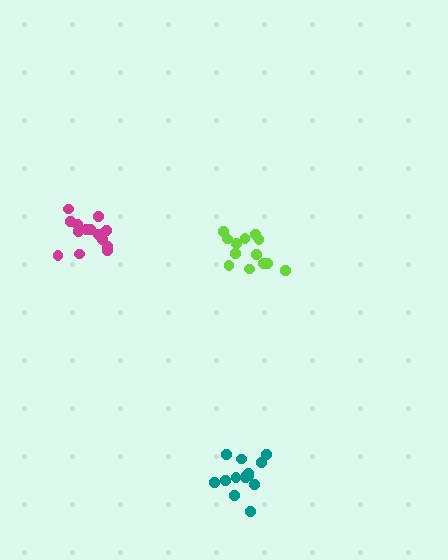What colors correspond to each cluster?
The clusters are colored: teal, lime, magenta.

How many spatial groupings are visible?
There are 3 spatial groupings.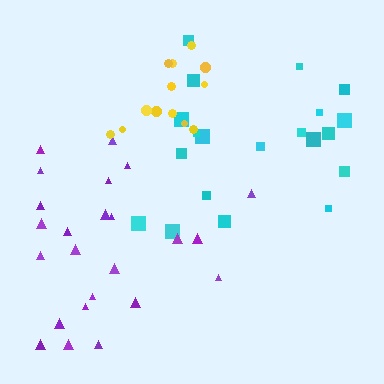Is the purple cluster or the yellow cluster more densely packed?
Yellow.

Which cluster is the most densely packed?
Yellow.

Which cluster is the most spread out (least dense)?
Cyan.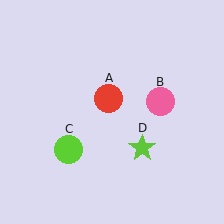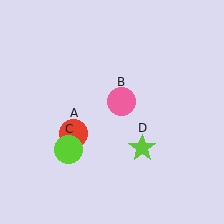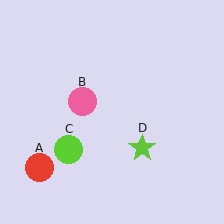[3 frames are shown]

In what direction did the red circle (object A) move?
The red circle (object A) moved down and to the left.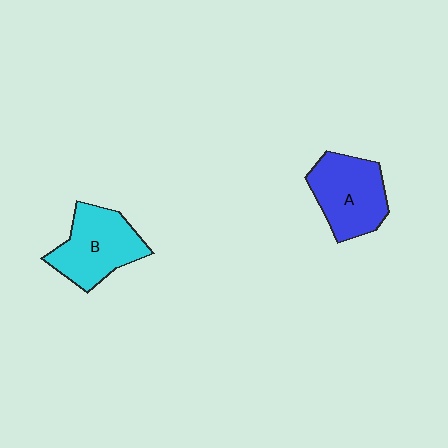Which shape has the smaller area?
Shape A (blue).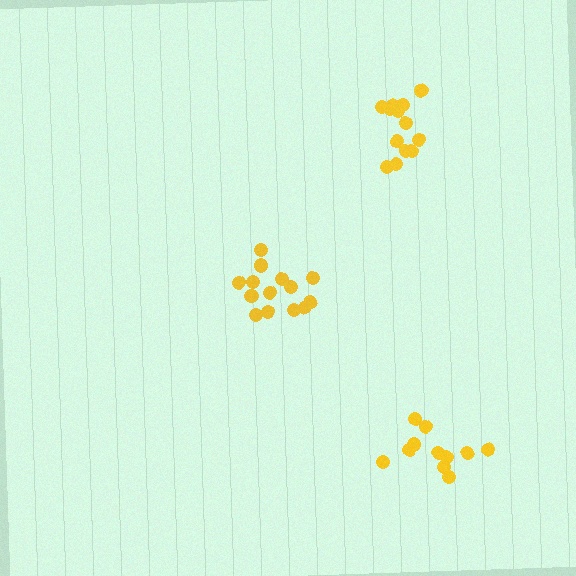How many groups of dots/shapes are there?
There are 3 groups.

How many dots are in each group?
Group 1: 14 dots, Group 2: 11 dots, Group 3: 14 dots (39 total).